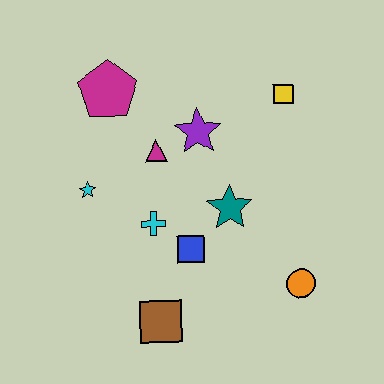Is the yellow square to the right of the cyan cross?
Yes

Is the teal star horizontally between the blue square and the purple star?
No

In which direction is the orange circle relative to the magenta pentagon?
The orange circle is below the magenta pentagon.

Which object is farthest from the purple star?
The brown square is farthest from the purple star.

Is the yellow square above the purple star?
Yes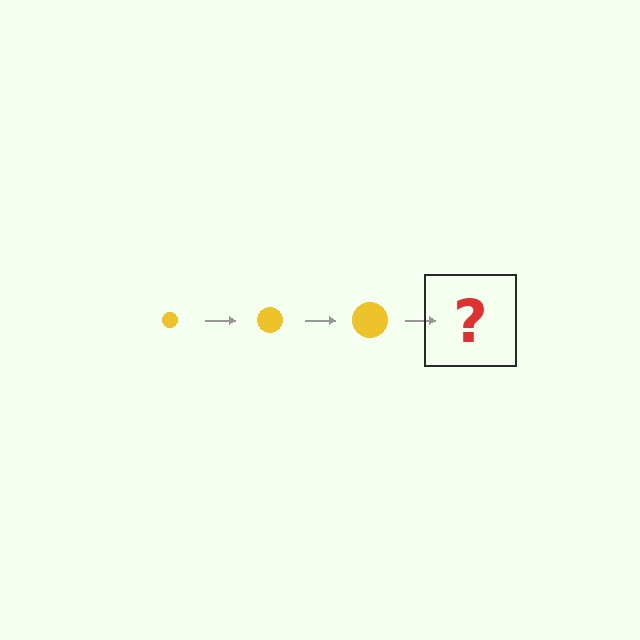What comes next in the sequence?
The next element should be a yellow circle, larger than the previous one.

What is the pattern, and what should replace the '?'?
The pattern is that the circle gets progressively larger each step. The '?' should be a yellow circle, larger than the previous one.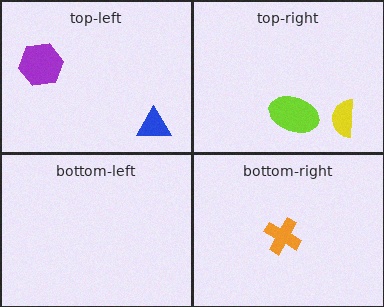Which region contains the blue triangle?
The top-left region.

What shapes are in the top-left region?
The purple hexagon, the blue triangle.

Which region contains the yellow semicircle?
The top-right region.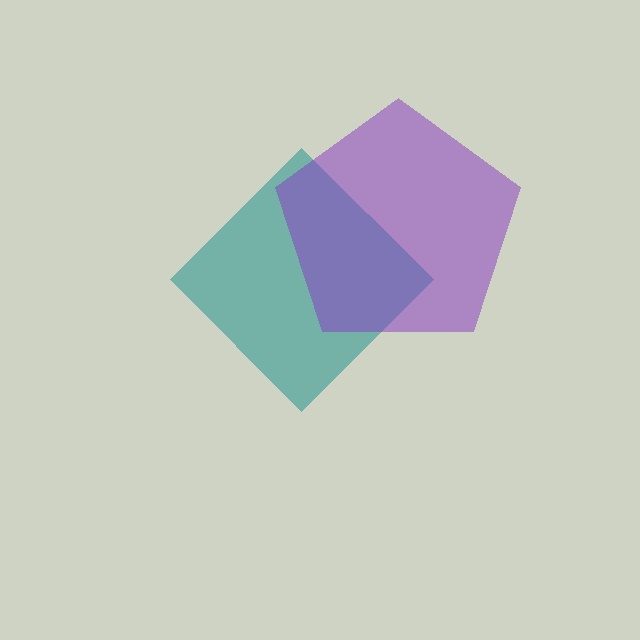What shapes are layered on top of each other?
The layered shapes are: a teal diamond, a purple pentagon.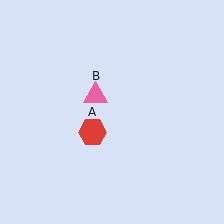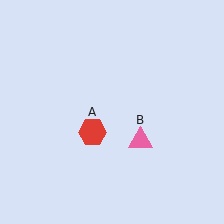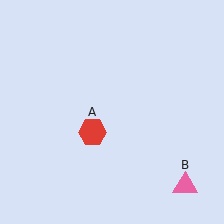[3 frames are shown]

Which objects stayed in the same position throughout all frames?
Red hexagon (object A) remained stationary.